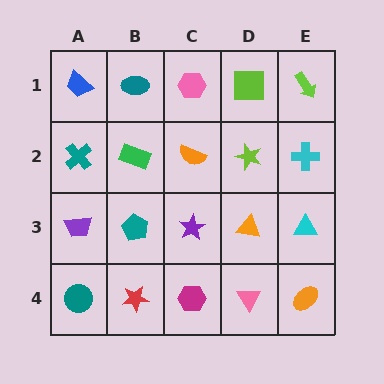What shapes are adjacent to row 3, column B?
A green rectangle (row 2, column B), a red star (row 4, column B), a purple trapezoid (row 3, column A), a purple star (row 3, column C).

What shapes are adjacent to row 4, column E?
A cyan triangle (row 3, column E), a pink triangle (row 4, column D).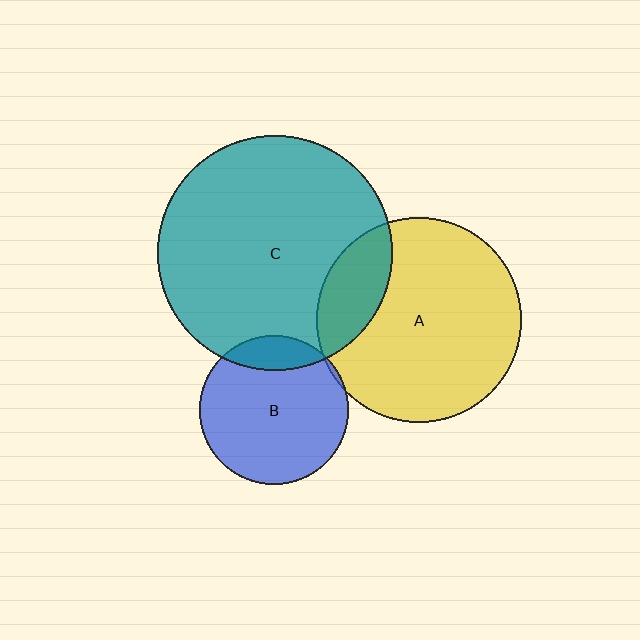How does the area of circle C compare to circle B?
Approximately 2.5 times.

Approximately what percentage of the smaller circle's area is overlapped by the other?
Approximately 15%.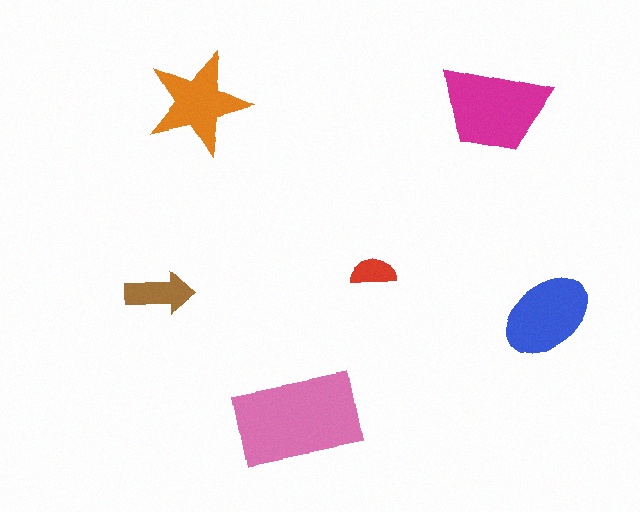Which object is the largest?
The pink rectangle.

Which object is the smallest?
The red semicircle.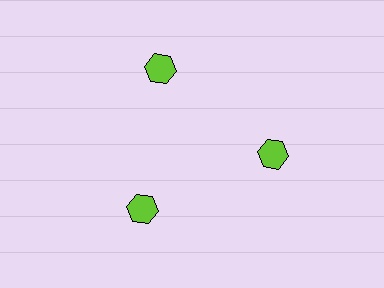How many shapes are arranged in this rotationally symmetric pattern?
There are 3 shapes, arranged in 3 groups of 1.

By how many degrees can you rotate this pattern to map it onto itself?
The pattern maps onto itself every 120 degrees of rotation.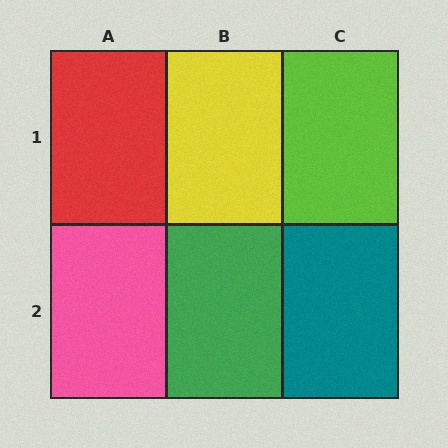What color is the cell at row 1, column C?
Lime.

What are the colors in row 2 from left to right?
Pink, green, teal.